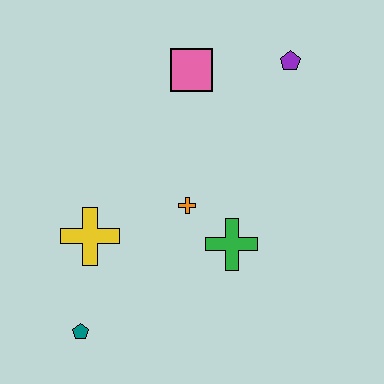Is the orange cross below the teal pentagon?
No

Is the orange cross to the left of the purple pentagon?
Yes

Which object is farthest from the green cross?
The purple pentagon is farthest from the green cross.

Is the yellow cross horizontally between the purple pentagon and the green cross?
No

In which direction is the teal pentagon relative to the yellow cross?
The teal pentagon is below the yellow cross.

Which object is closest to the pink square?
The purple pentagon is closest to the pink square.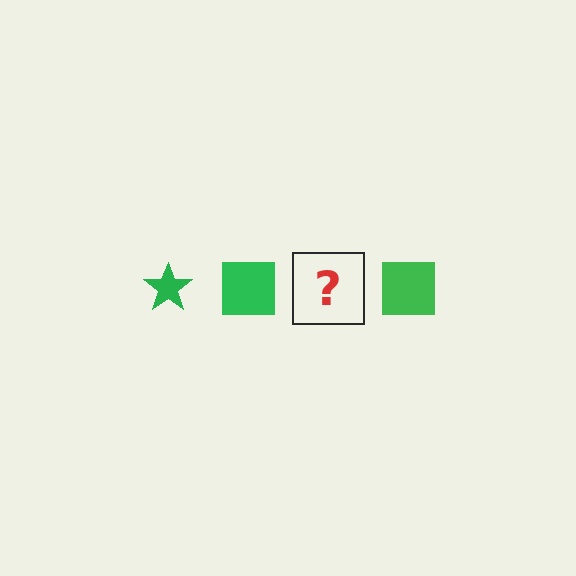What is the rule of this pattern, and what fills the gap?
The rule is that the pattern cycles through star, square shapes in green. The gap should be filled with a green star.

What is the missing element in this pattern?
The missing element is a green star.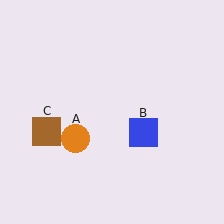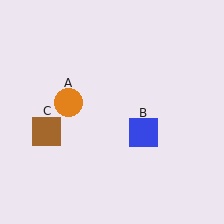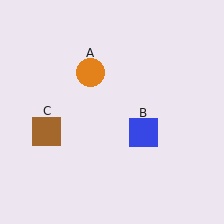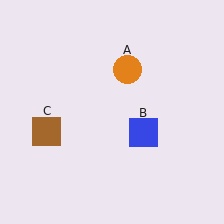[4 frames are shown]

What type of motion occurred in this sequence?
The orange circle (object A) rotated clockwise around the center of the scene.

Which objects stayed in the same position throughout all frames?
Blue square (object B) and brown square (object C) remained stationary.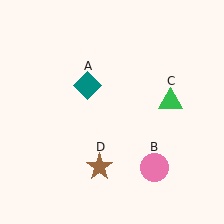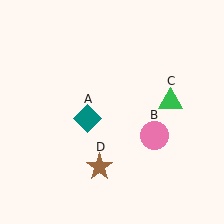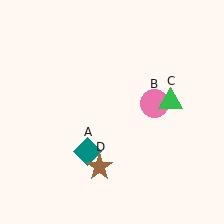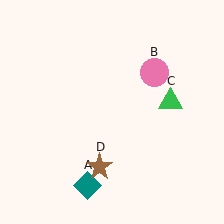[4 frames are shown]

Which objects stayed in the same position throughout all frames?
Green triangle (object C) and brown star (object D) remained stationary.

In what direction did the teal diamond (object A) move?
The teal diamond (object A) moved down.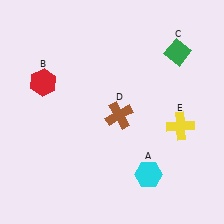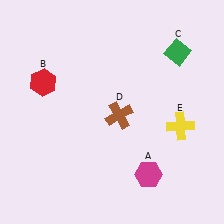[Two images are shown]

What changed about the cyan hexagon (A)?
In Image 1, A is cyan. In Image 2, it changed to magenta.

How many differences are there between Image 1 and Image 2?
There is 1 difference between the two images.